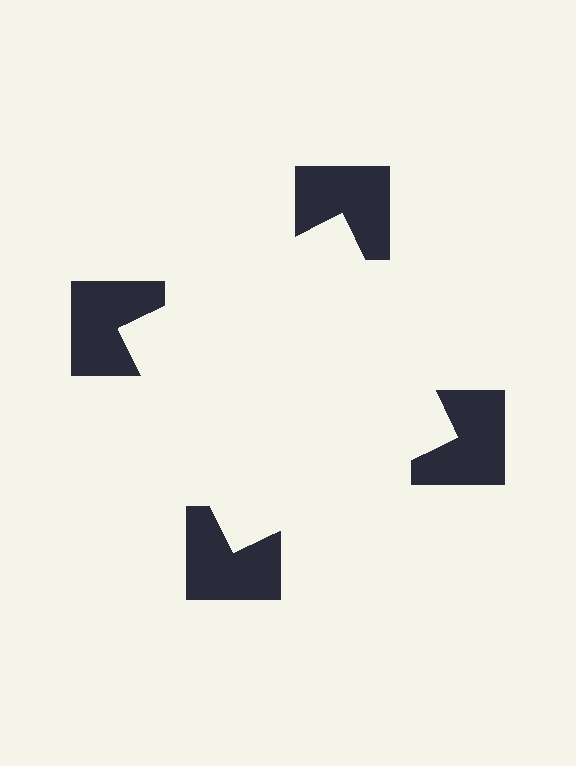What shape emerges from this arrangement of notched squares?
An illusory square — its edges are inferred from the aligned wedge cuts in the notched squares, not physically drawn.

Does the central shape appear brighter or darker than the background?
It typically appears slightly brighter than the background, even though no actual brightness change is drawn.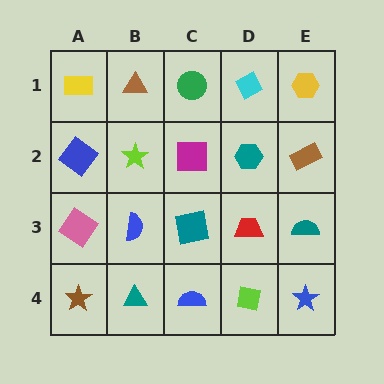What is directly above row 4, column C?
A teal square.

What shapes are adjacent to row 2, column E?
A yellow hexagon (row 1, column E), a teal semicircle (row 3, column E), a teal hexagon (row 2, column D).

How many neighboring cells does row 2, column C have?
4.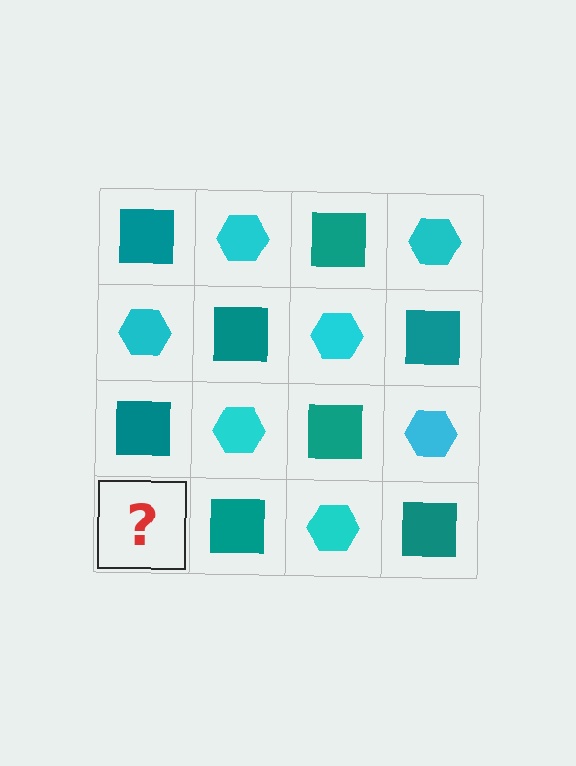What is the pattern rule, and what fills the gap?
The rule is that it alternates teal square and cyan hexagon in a checkerboard pattern. The gap should be filled with a cyan hexagon.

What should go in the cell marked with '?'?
The missing cell should contain a cyan hexagon.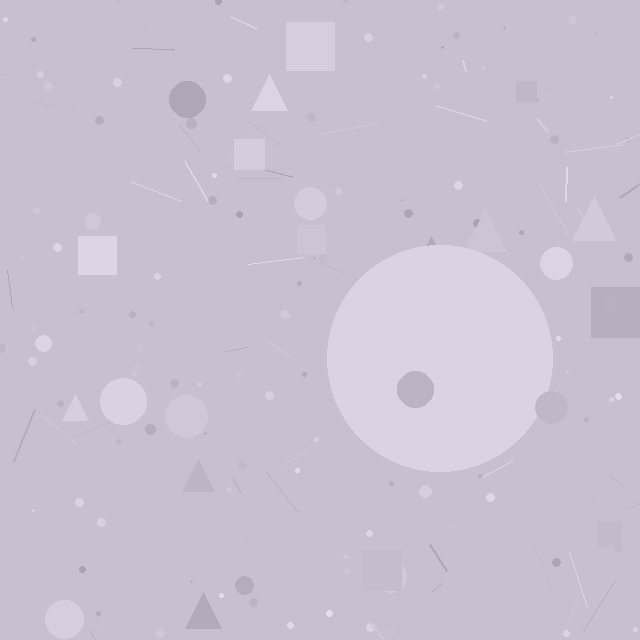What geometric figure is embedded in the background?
A circle is embedded in the background.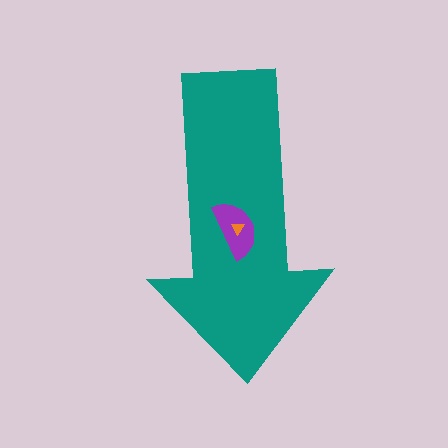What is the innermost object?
The orange triangle.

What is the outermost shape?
The teal arrow.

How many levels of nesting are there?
3.